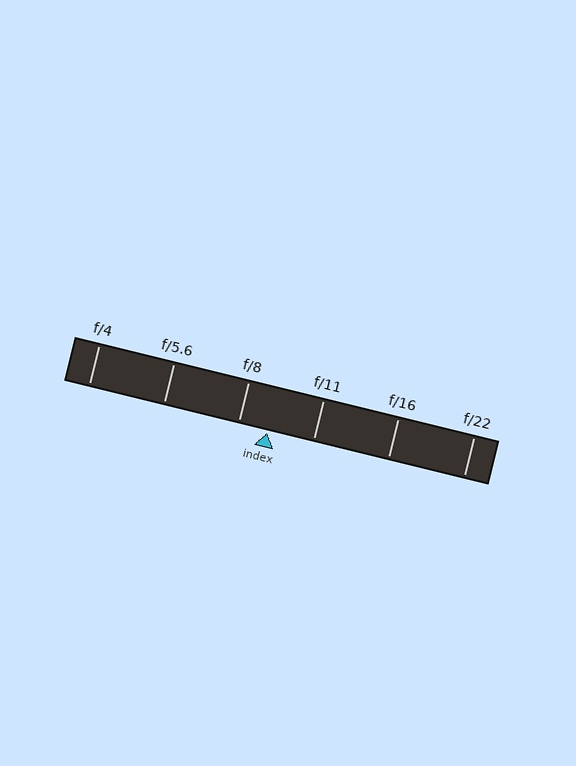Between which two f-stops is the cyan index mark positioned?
The index mark is between f/8 and f/11.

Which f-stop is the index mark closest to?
The index mark is closest to f/8.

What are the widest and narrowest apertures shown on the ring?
The widest aperture shown is f/4 and the narrowest is f/22.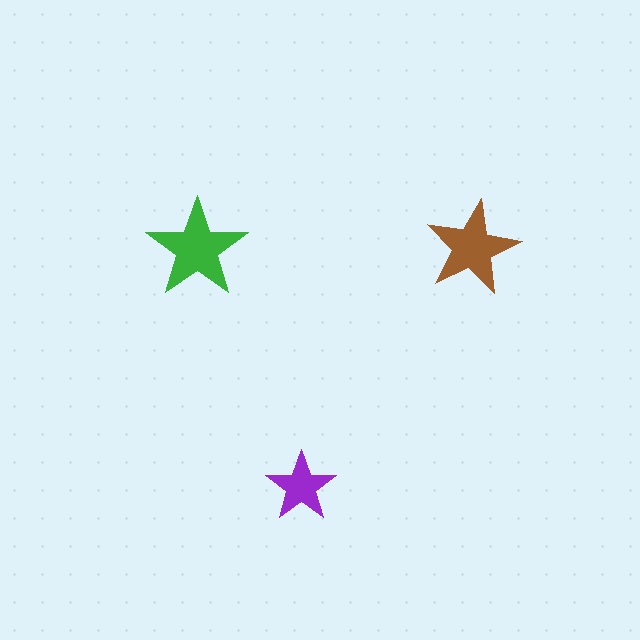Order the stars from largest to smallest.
the green one, the brown one, the purple one.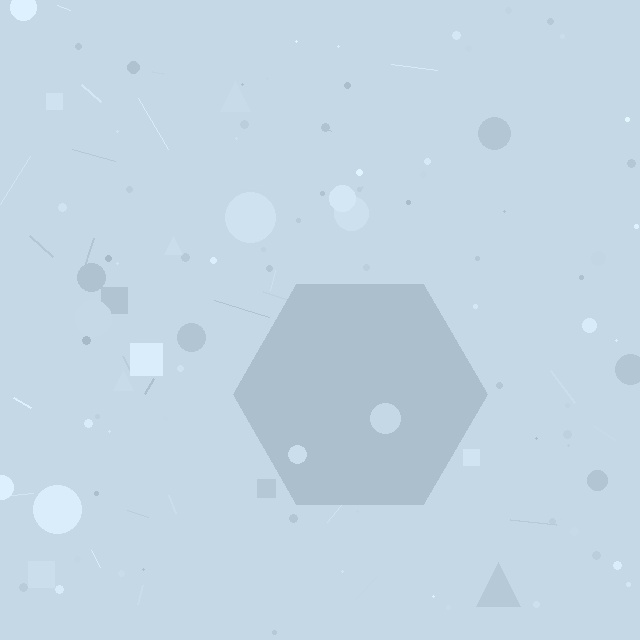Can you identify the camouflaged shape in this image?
The camouflaged shape is a hexagon.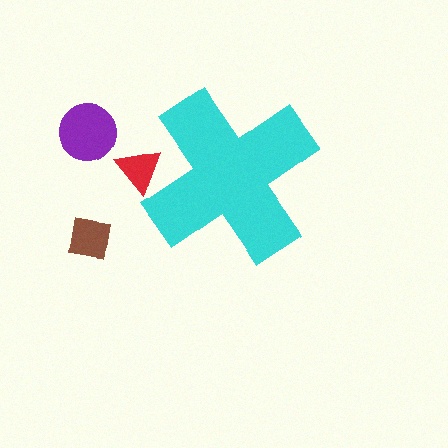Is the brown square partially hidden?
No, the brown square is fully visible.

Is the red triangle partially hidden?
Yes, the red triangle is partially hidden behind the cyan cross.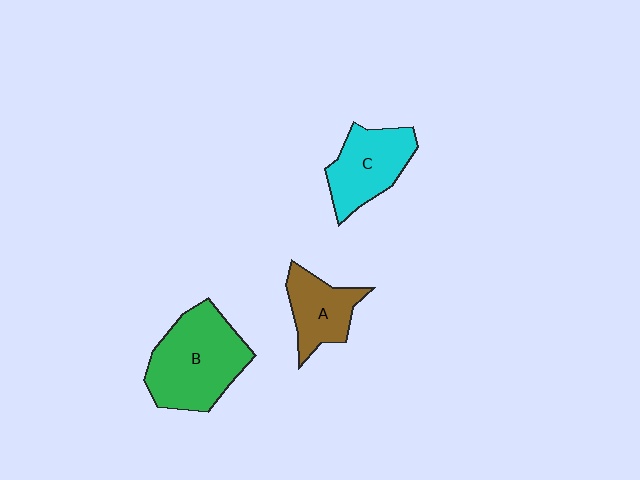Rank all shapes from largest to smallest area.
From largest to smallest: B (green), C (cyan), A (brown).